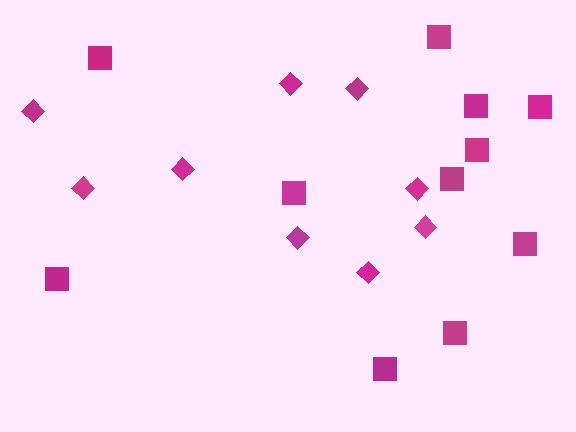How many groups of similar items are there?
There are 2 groups: one group of diamonds (9) and one group of squares (11).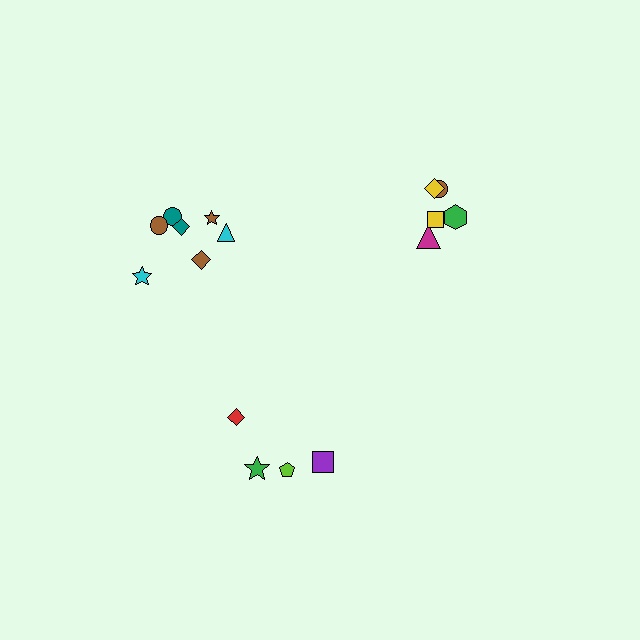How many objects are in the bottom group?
There are 4 objects.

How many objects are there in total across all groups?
There are 16 objects.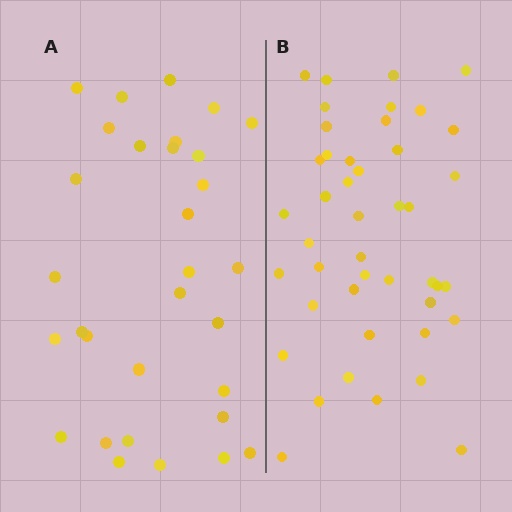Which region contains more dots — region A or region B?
Region B (the right region) has more dots.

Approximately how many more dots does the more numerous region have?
Region B has approximately 15 more dots than region A.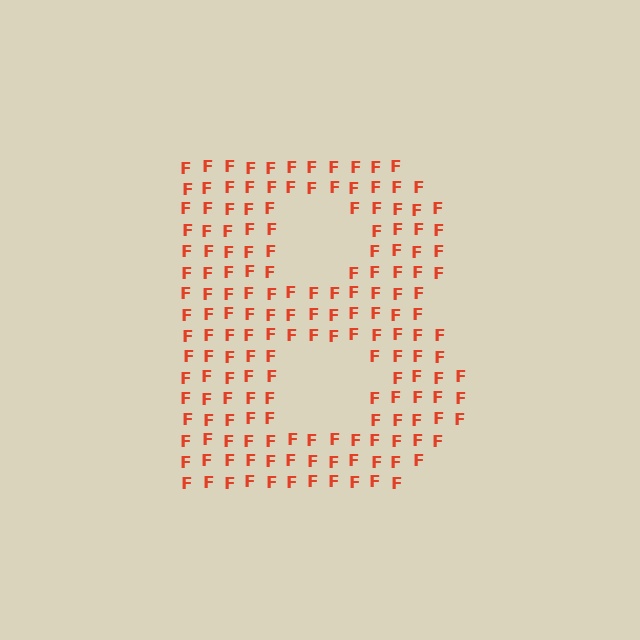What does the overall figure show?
The overall figure shows the letter B.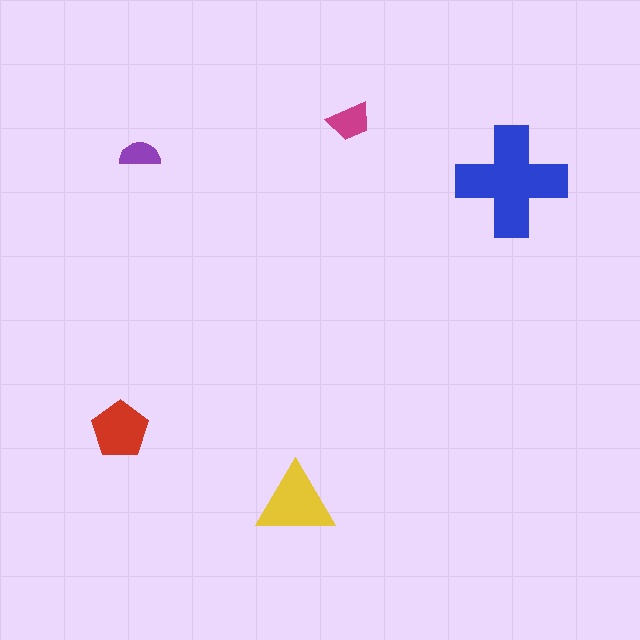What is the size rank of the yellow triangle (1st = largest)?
2nd.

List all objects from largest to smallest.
The blue cross, the yellow triangle, the red pentagon, the magenta trapezoid, the purple semicircle.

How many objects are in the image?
There are 5 objects in the image.